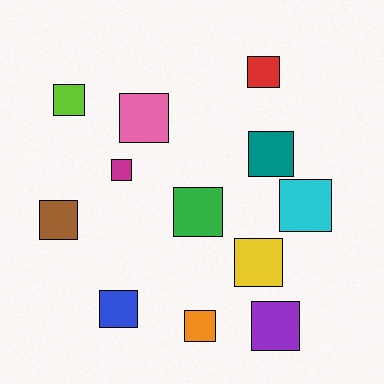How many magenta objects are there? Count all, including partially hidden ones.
There is 1 magenta object.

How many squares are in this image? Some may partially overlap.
There are 12 squares.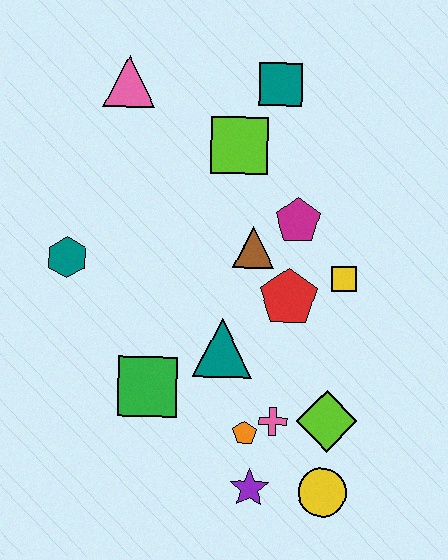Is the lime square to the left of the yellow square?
Yes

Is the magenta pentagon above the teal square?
No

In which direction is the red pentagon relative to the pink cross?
The red pentagon is above the pink cross.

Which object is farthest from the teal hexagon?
The yellow circle is farthest from the teal hexagon.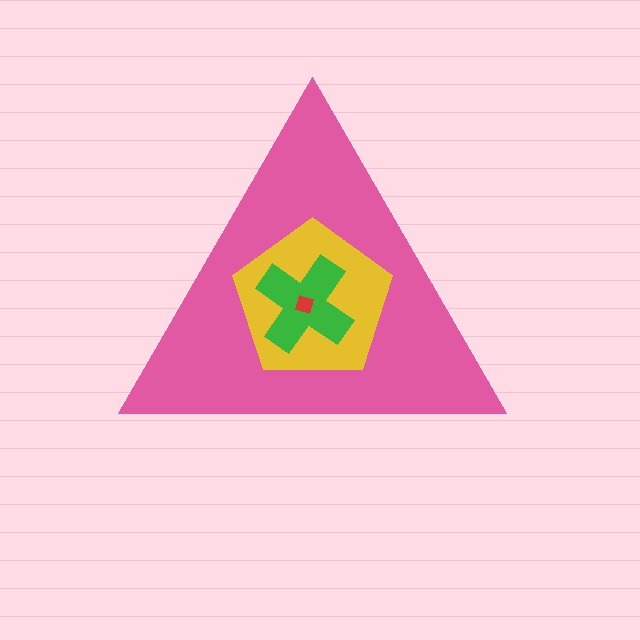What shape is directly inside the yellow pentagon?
The green cross.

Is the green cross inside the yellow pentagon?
Yes.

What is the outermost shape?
The pink triangle.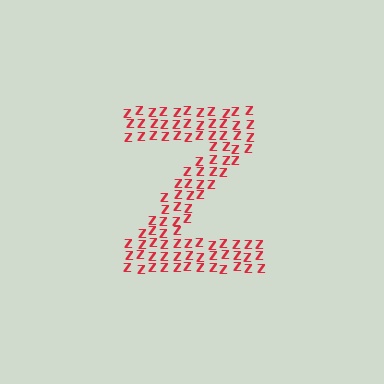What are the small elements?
The small elements are letter Z's.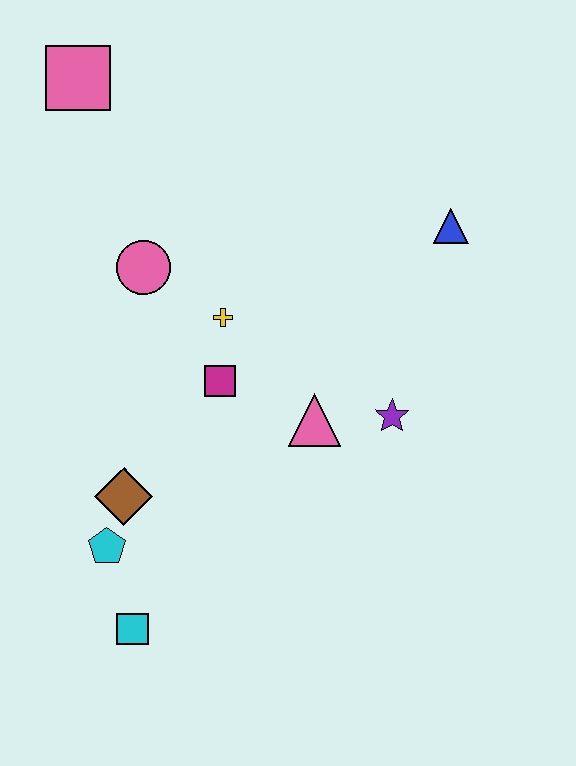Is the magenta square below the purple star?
No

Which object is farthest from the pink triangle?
The pink square is farthest from the pink triangle.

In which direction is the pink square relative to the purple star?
The pink square is above the purple star.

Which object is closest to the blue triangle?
The purple star is closest to the blue triangle.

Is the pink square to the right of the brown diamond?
No